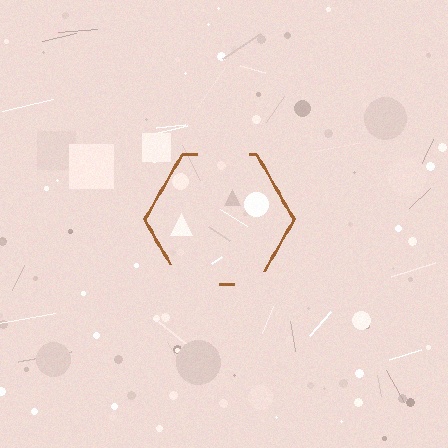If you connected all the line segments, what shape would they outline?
They would outline a hexagon.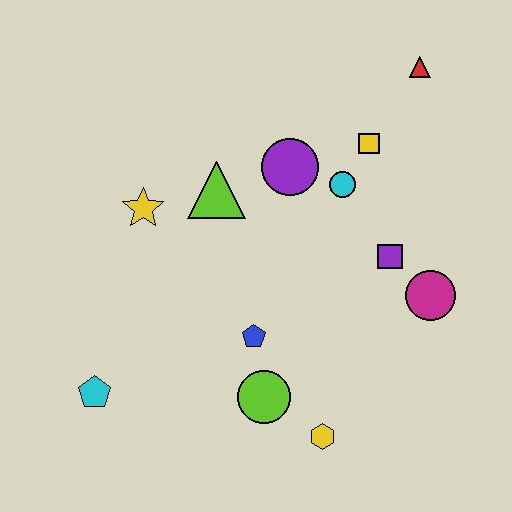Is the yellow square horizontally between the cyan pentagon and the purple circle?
No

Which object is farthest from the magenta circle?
The cyan pentagon is farthest from the magenta circle.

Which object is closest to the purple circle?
The cyan circle is closest to the purple circle.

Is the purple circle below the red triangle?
Yes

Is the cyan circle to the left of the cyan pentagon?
No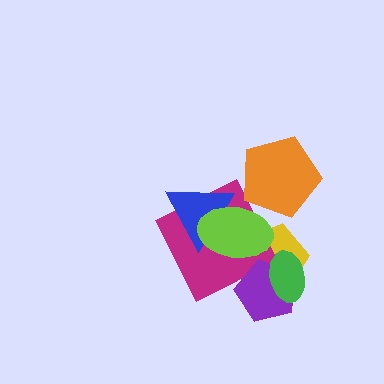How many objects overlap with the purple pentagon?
2 objects overlap with the purple pentagon.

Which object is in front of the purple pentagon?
The green ellipse is in front of the purple pentagon.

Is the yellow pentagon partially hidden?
Yes, it is partially covered by another shape.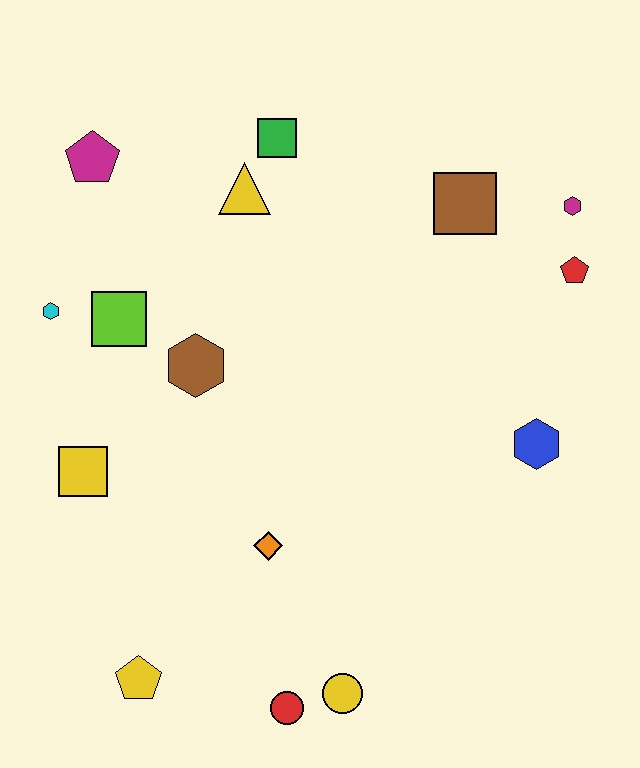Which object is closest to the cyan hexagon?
The lime square is closest to the cyan hexagon.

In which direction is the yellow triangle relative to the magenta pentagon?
The yellow triangle is to the right of the magenta pentagon.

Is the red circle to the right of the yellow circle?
No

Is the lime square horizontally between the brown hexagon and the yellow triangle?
No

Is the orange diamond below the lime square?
Yes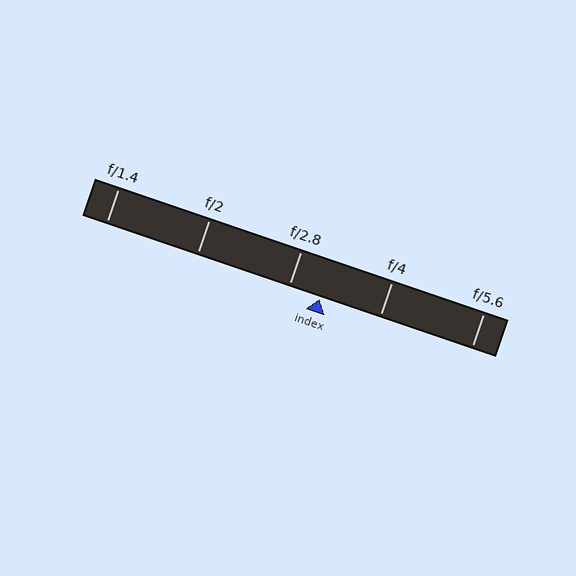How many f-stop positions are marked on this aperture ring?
There are 5 f-stop positions marked.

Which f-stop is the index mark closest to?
The index mark is closest to f/2.8.